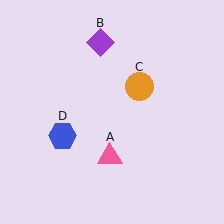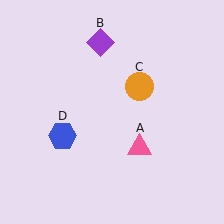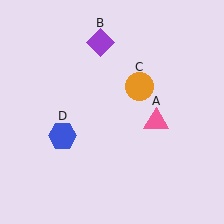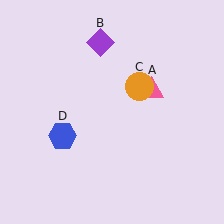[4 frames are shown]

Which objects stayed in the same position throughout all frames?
Purple diamond (object B) and orange circle (object C) and blue hexagon (object D) remained stationary.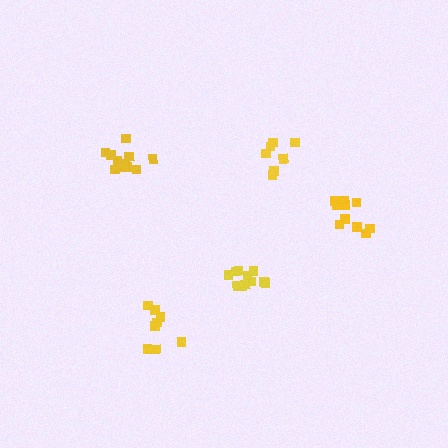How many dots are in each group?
Group 1: 7 dots, Group 2: 8 dots, Group 3: 11 dots, Group 4: 11 dots, Group 5: 10 dots (47 total).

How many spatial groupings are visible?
There are 5 spatial groupings.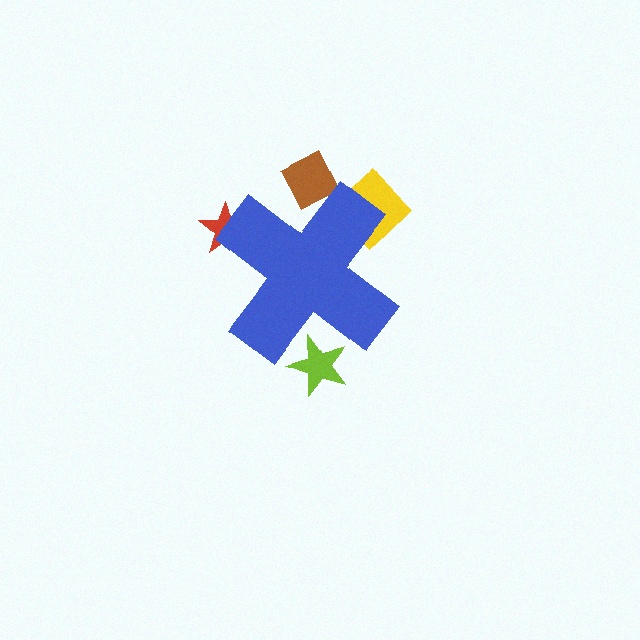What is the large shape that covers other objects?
A blue cross.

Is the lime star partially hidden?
Yes, the lime star is partially hidden behind the blue cross.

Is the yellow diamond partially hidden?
Yes, the yellow diamond is partially hidden behind the blue cross.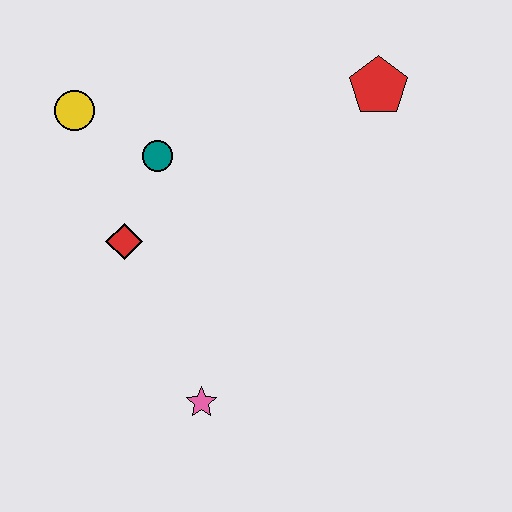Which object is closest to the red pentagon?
The teal circle is closest to the red pentagon.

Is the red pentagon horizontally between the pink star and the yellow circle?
No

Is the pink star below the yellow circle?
Yes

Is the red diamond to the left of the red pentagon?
Yes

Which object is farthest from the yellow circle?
The pink star is farthest from the yellow circle.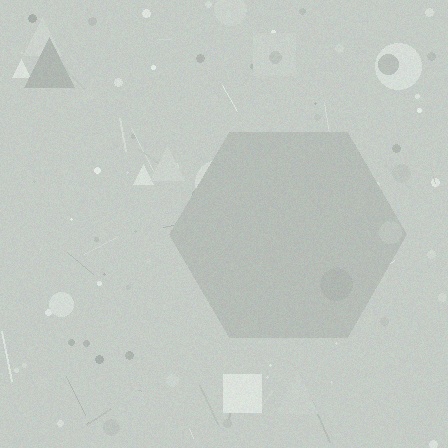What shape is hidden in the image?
A hexagon is hidden in the image.